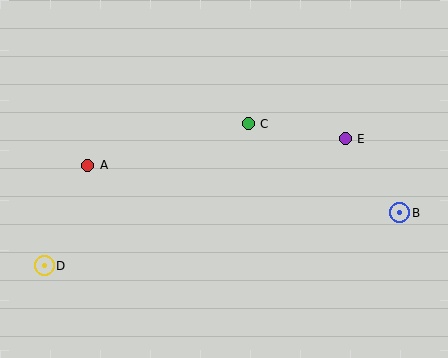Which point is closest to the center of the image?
Point C at (248, 124) is closest to the center.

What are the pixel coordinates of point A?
Point A is at (88, 165).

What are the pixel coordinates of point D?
Point D is at (44, 266).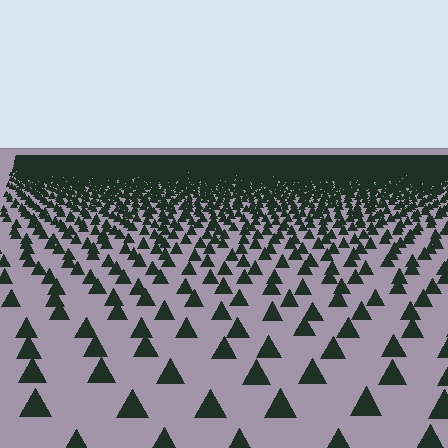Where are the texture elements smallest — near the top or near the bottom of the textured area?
Near the top.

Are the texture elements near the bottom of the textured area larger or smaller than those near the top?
Larger. Near the bottom, elements are closer to the viewer and appear at a bigger on-screen size.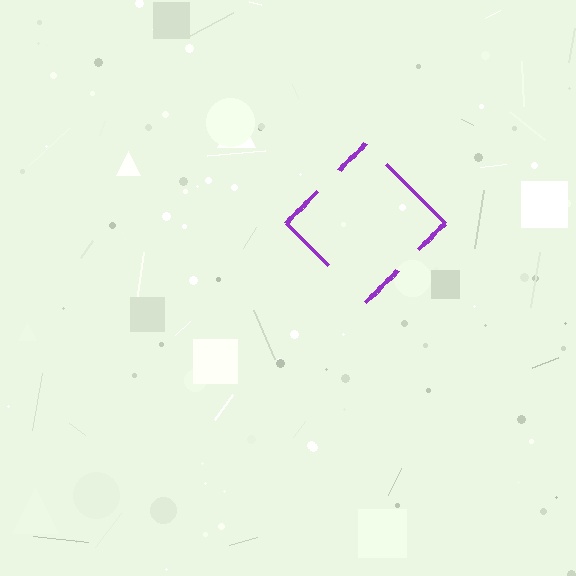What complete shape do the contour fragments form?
The contour fragments form a diamond.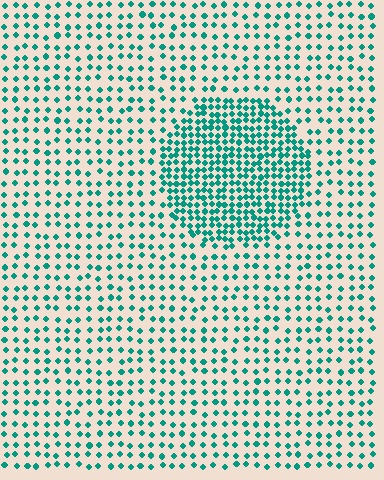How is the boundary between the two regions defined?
The boundary is defined by a change in element density (approximately 2.3x ratio). All elements are the same color, size, and shape.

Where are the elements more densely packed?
The elements are more densely packed inside the circle boundary.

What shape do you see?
I see a circle.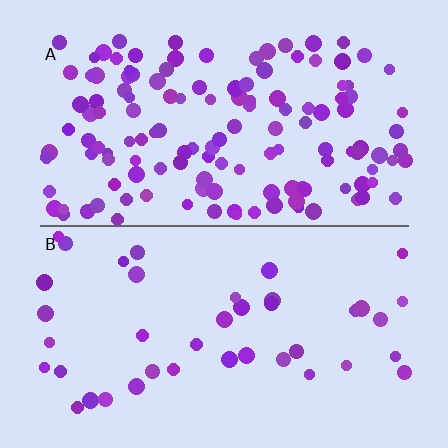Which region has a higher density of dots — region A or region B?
A (the top).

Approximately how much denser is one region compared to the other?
Approximately 3.4× — region A over region B.